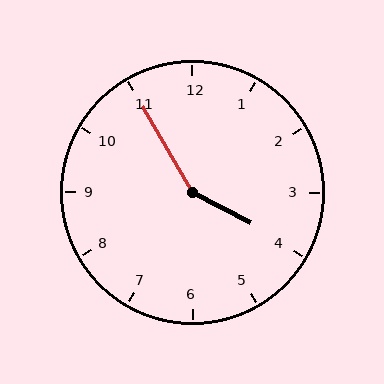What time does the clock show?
3:55.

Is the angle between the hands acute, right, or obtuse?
It is obtuse.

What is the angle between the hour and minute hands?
Approximately 148 degrees.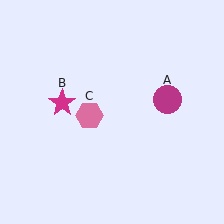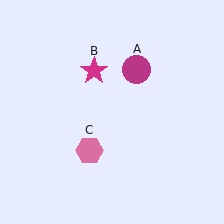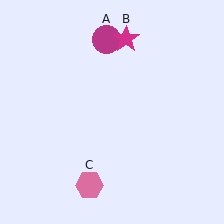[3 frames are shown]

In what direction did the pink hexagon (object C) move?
The pink hexagon (object C) moved down.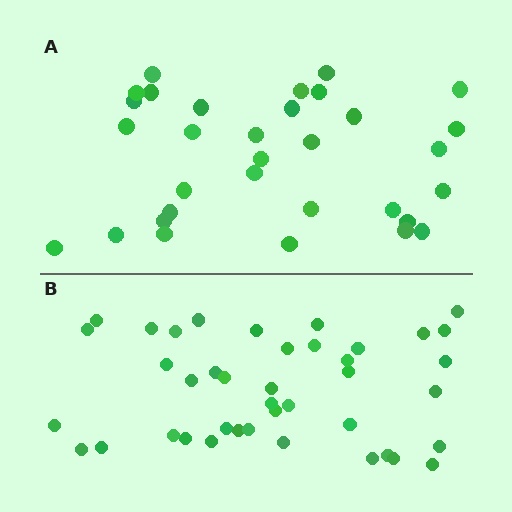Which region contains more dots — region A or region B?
Region B (the bottom region) has more dots.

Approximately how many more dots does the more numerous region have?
Region B has roughly 8 or so more dots than region A.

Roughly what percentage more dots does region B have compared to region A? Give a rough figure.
About 30% more.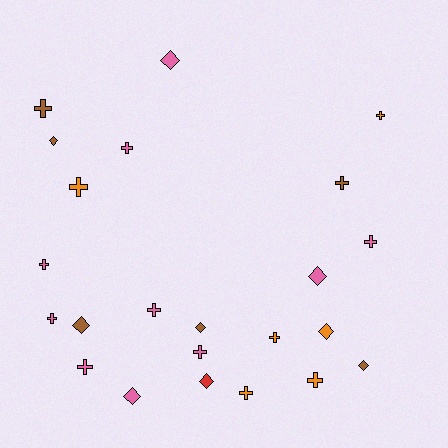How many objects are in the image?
There are 23 objects.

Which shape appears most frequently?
Cross, with 14 objects.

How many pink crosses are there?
There are 7 pink crosses.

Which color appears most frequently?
Pink, with 10 objects.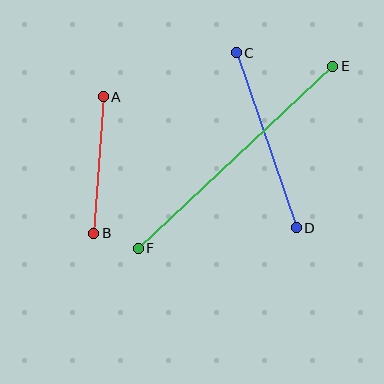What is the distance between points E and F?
The distance is approximately 266 pixels.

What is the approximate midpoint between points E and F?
The midpoint is at approximately (235, 157) pixels.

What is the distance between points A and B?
The distance is approximately 137 pixels.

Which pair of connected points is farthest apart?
Points E and F are farthest apart.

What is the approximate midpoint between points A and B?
The midpoint is at approximately (98, 165) pixels.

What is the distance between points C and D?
The distance is approximately 185 pixels.